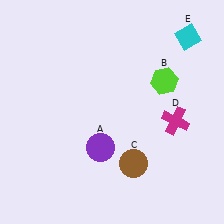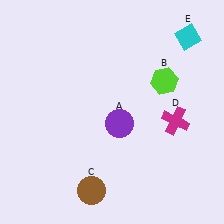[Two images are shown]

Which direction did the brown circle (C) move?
The brown circle (C) moved left.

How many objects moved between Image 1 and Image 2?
2 objects moved between the two images.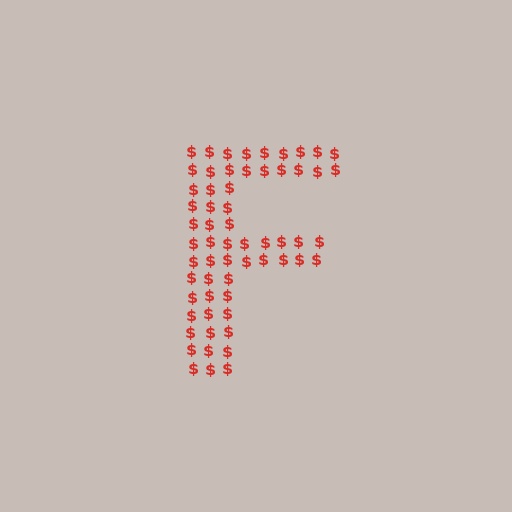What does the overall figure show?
The overall figure shows the letter F.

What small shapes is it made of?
It is made of small dollar signs.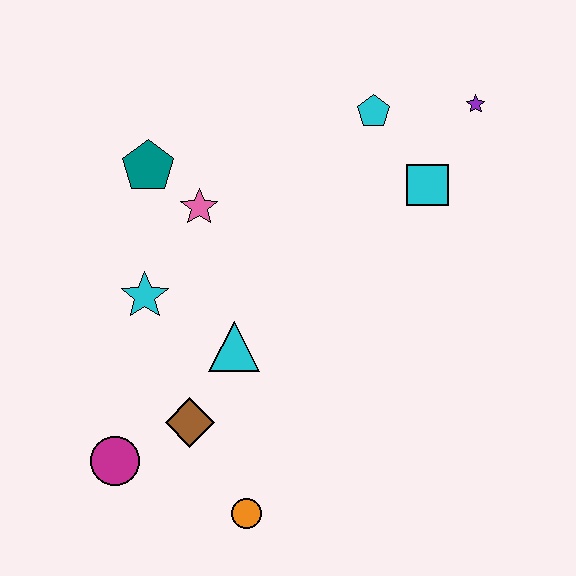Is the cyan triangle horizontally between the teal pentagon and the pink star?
No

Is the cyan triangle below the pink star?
Yes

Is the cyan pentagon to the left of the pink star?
No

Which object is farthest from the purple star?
The magenta circle is farthest from the purple star.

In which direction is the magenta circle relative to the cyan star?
The magenta circle is below the cyan star.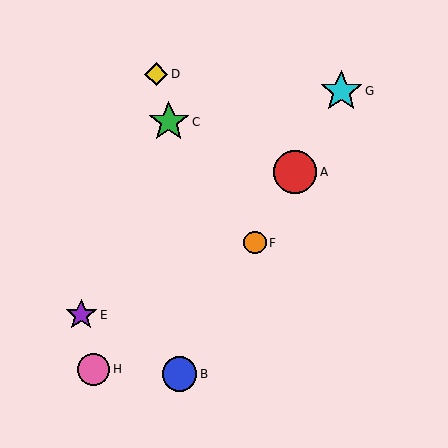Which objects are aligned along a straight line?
Objects A, B, F, G are aligned along a straight line.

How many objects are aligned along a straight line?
4 objects (A, B, F, G) are aligned along a straight line.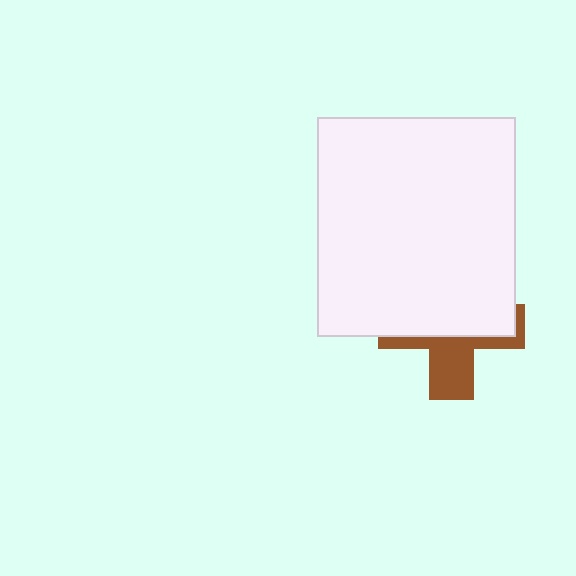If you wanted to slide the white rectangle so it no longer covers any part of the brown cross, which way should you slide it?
Slide it up — that is the most direct way to separate the two shapes.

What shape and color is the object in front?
The object in front is a white rectangle.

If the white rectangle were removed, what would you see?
You would see the complete brown cross.